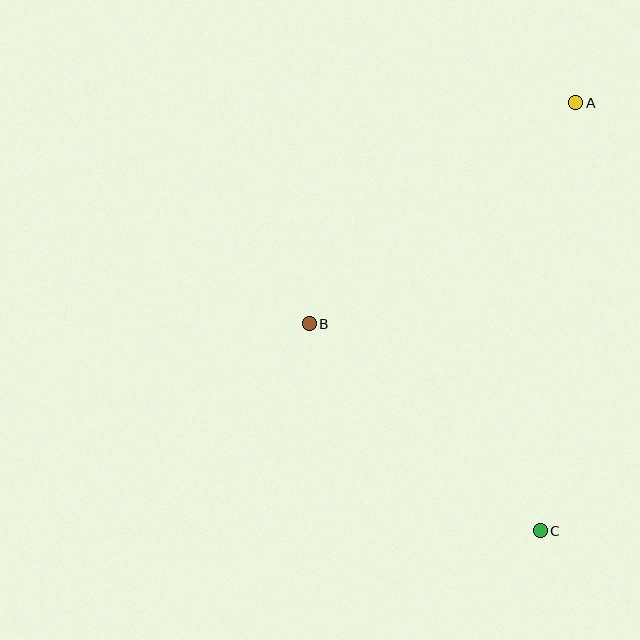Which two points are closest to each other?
Points B and C are closest to each other.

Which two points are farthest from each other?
Points A and C are farthest from each other.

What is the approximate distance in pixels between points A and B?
The distance between A and B is approximately 346 pixels.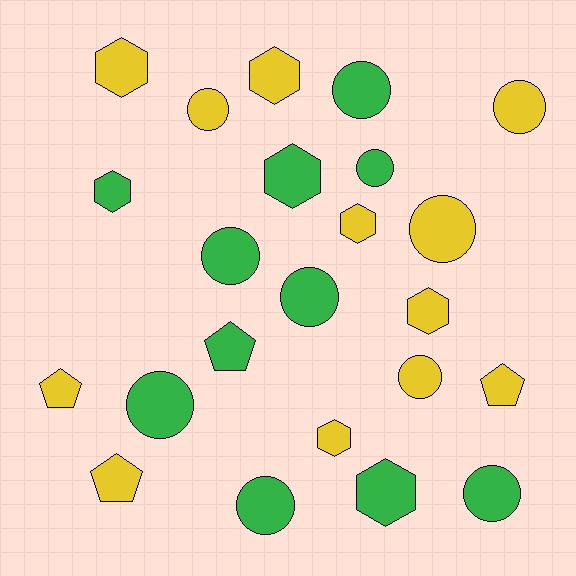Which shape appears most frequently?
Circle, with 11 objects.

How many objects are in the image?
There are 23 objects.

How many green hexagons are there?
There are 3 green hexagons.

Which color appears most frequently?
Yellow, with 12 objects.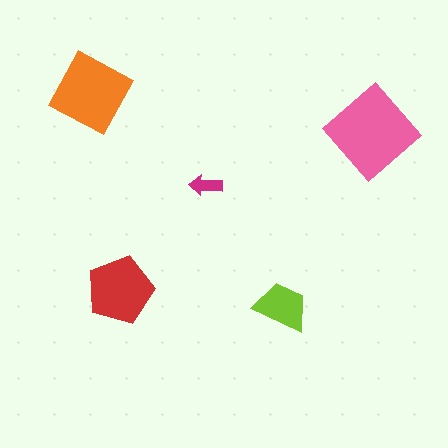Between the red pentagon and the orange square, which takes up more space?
The orange square.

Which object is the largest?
The pink diamond.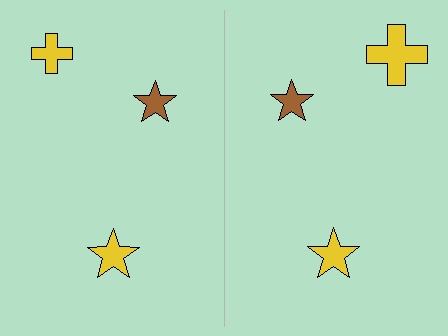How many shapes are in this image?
There are 6 shapes in this image.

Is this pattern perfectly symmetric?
No, the pattern is not perfectly symmetric. The yellow cross on the right side has a different size than its mirror counterpart.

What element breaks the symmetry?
The yellow cross on the right side has a different size than its mirror counterpart.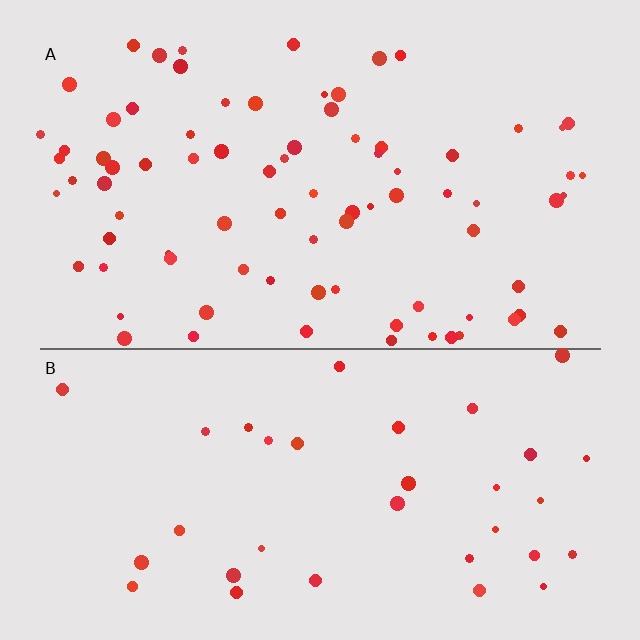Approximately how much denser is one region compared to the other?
Approximately 2.3× — region A over region B.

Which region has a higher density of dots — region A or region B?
A (the top).